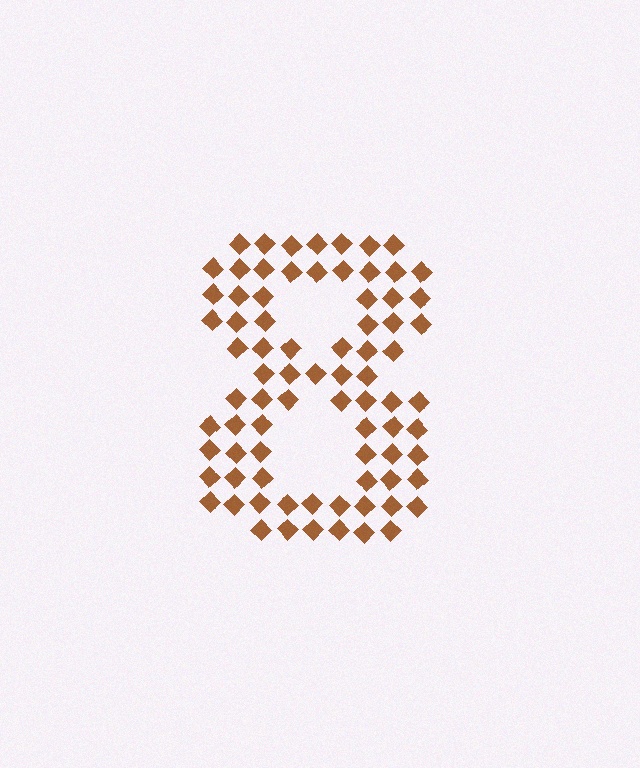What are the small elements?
The small elements are diamonds.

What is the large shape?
The large shape is the digit 8.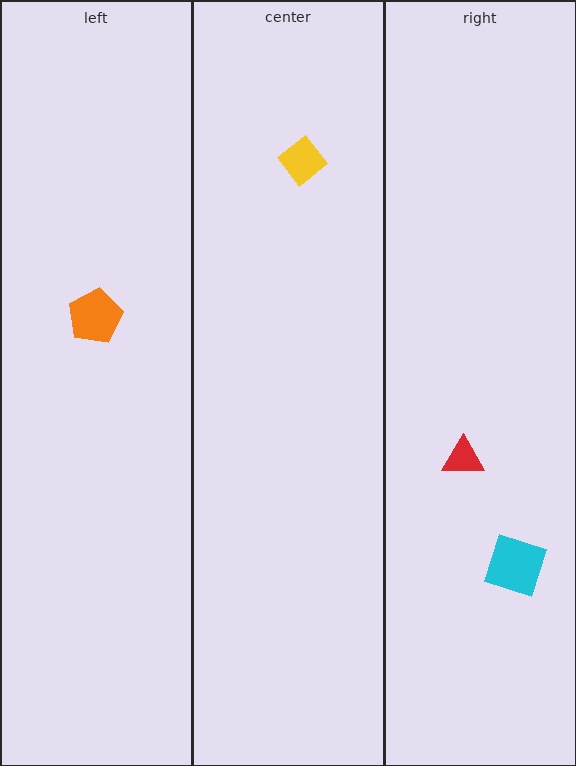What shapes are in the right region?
The red triangle, the cyan square.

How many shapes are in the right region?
2.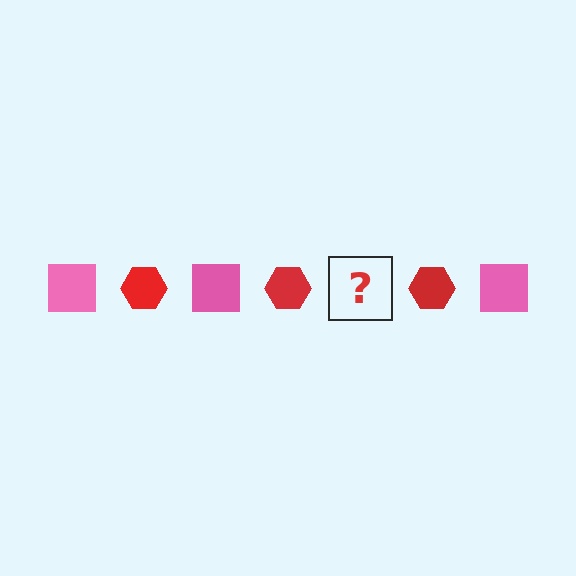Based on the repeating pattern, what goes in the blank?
The blank should be a pink square.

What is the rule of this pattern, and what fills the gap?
The rule is that the pattern alternates between pink square and red hexagon. The gap should be filled with a pink square.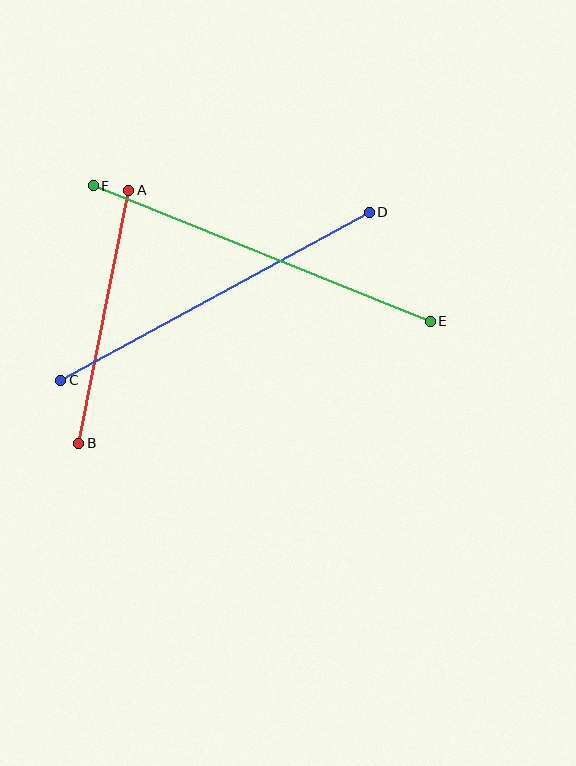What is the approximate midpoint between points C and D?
The midpoint is at approximately (215, 296) pixels.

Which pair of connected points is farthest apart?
Points E and F are farthest apart.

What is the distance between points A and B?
The distance is approximately 258 pixels.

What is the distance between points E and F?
The distance is approximately 363 pixels.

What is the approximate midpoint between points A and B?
The midpoint is at approximately (104, 317) pixels.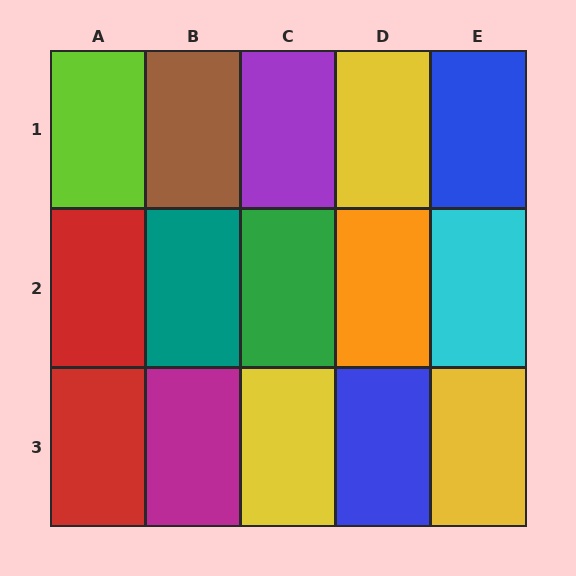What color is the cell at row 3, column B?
Magenta.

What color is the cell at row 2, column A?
Red.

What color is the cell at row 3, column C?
Yellow.